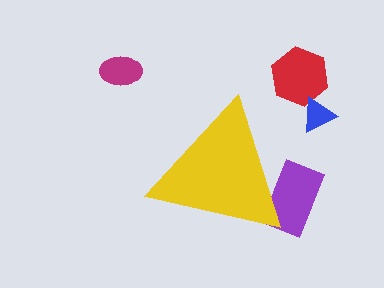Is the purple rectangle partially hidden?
Yes, the purple rectangle is partially hidden behind the yellow triangle.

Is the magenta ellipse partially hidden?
No, the magenta ellipse is fully visible.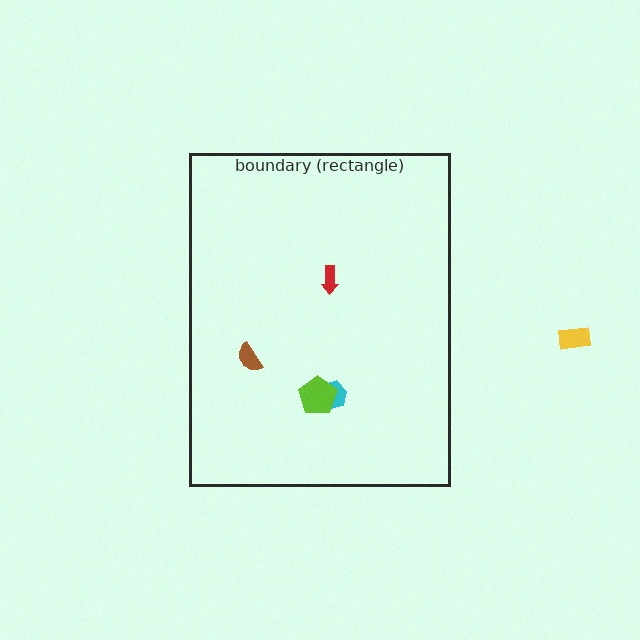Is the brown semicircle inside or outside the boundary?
Inside.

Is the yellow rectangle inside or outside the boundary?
Outside.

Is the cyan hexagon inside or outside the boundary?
Inside.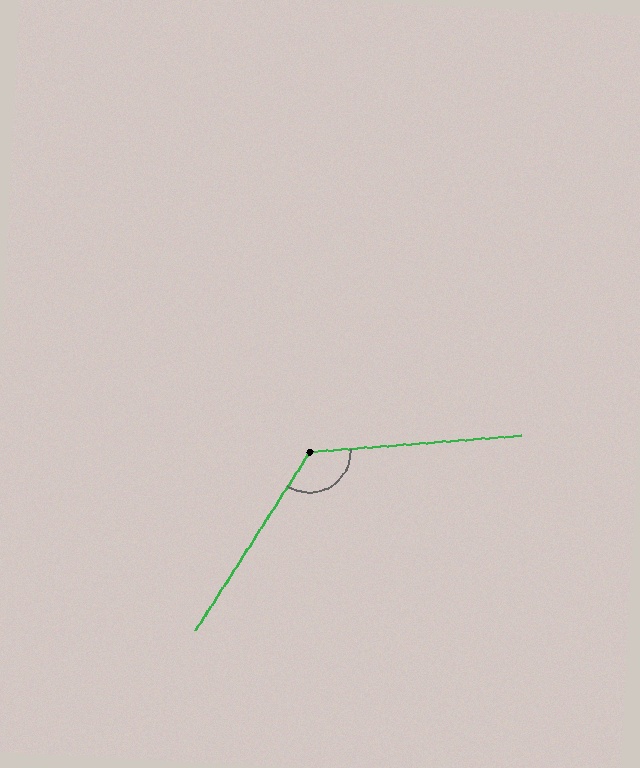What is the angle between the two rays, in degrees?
Approximately 127 degrees.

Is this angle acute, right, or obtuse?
It is obtuse.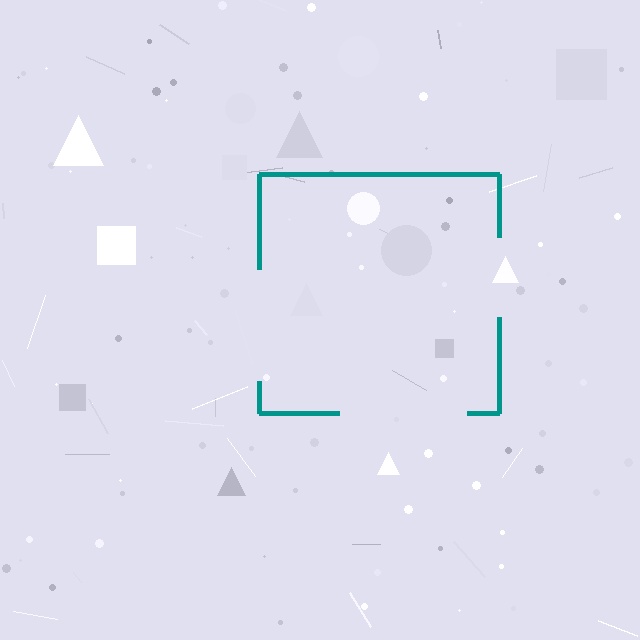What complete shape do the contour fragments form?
The contour fragments form a square.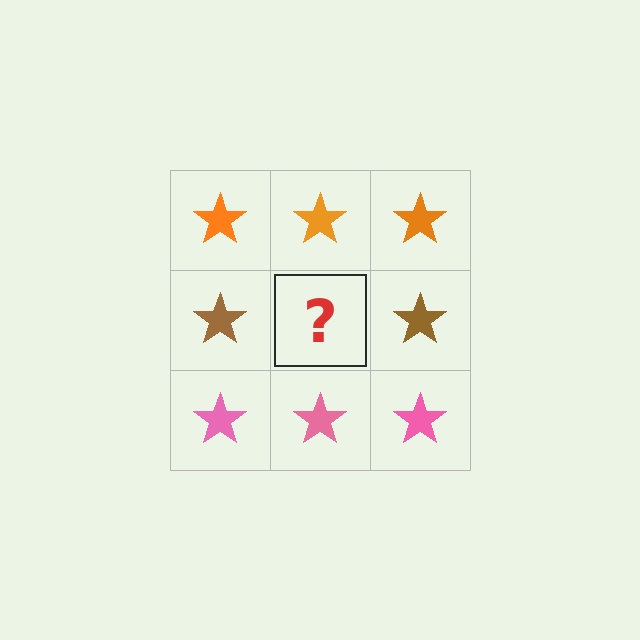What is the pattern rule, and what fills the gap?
The rule is that each row has a consistent color. The gap should be filled with a brown star.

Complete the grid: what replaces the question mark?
The question mark should be replaced with a brown star.